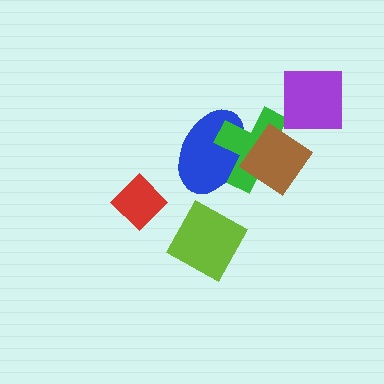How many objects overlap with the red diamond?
0 objects overlap with the red diamond.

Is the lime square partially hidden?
No, no other shape covers it.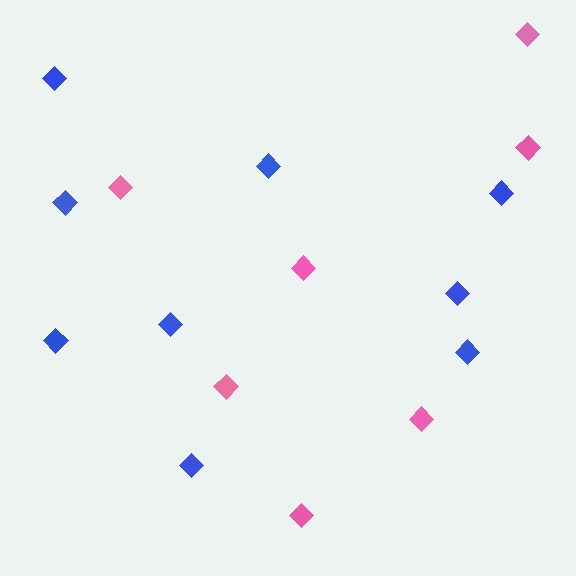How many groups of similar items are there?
There are 2 groups: one group of blue diamonds (9) and one group of pink diamonds (7).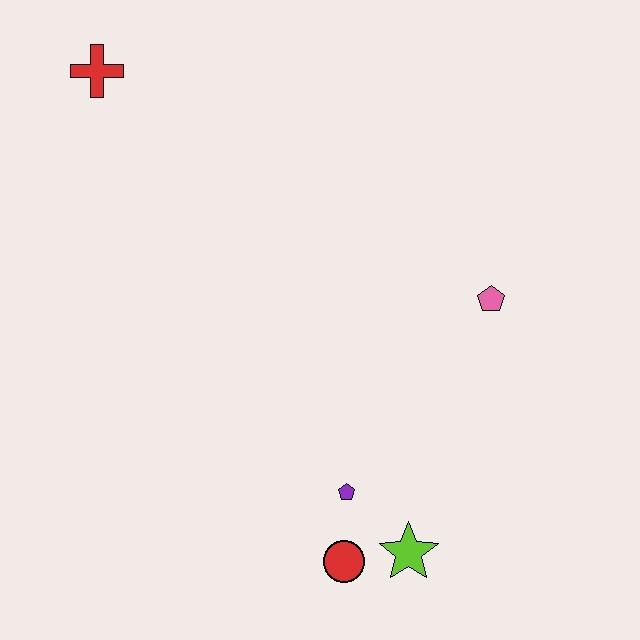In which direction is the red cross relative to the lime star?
The red cross is above the lime star.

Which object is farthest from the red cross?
The lime star is farthest from the red cross.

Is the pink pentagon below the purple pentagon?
No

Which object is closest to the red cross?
The pink pentagon is closest to the red cross.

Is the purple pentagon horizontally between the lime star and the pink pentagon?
No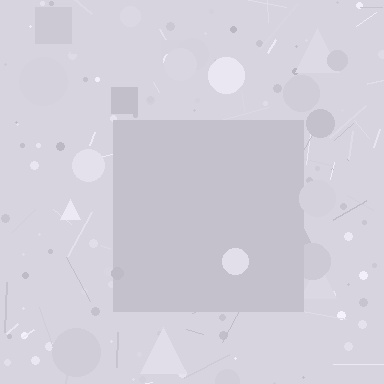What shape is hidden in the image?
A square is hidden in the image.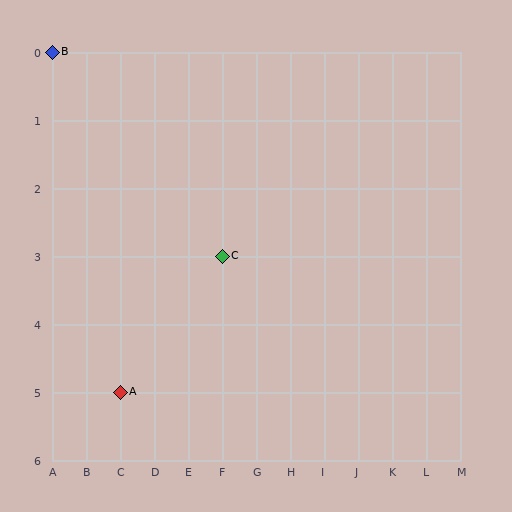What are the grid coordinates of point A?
Point A is at grid coordinates (C, 5).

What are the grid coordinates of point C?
Point C is at grid coordinates (F, 3).